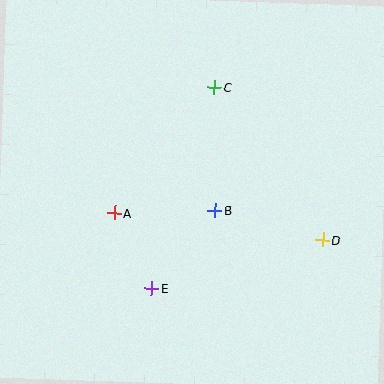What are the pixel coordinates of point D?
Point D is at (323, 240).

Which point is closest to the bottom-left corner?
Point E is closest to the bottom-left corner.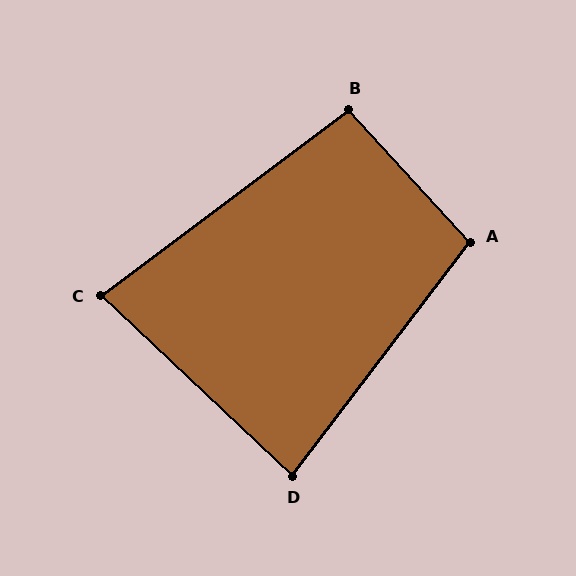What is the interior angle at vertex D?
Approximately 84 degrees (acute).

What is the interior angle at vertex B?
Approximately 96 degrees (obtuse).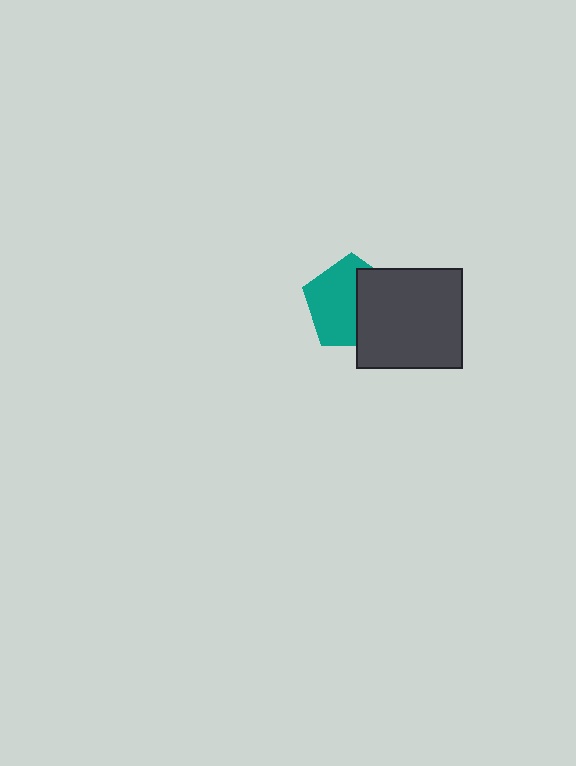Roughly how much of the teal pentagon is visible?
About half of it is visible (roughly 57%).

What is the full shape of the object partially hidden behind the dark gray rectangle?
The partially hidden object is a teal pentagon.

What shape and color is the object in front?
The object in front is a dark gray rectangle.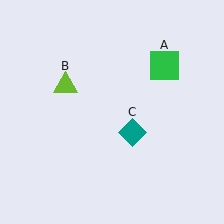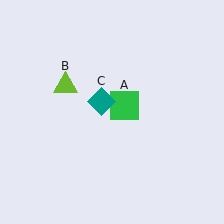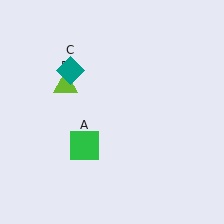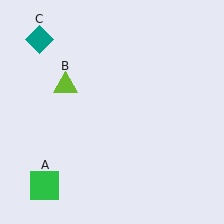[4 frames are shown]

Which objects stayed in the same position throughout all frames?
Lime triangle (object B) remained stationary.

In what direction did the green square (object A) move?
The green square (object A) moved down and to the left.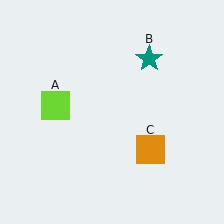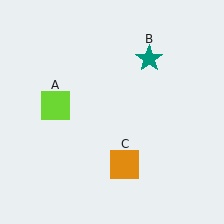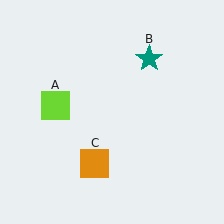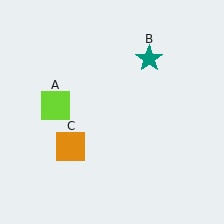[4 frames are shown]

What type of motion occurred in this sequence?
The orange square (object C) rotated clockwise around the center of the scene.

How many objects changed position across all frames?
1 object changed position: orange square (object C).